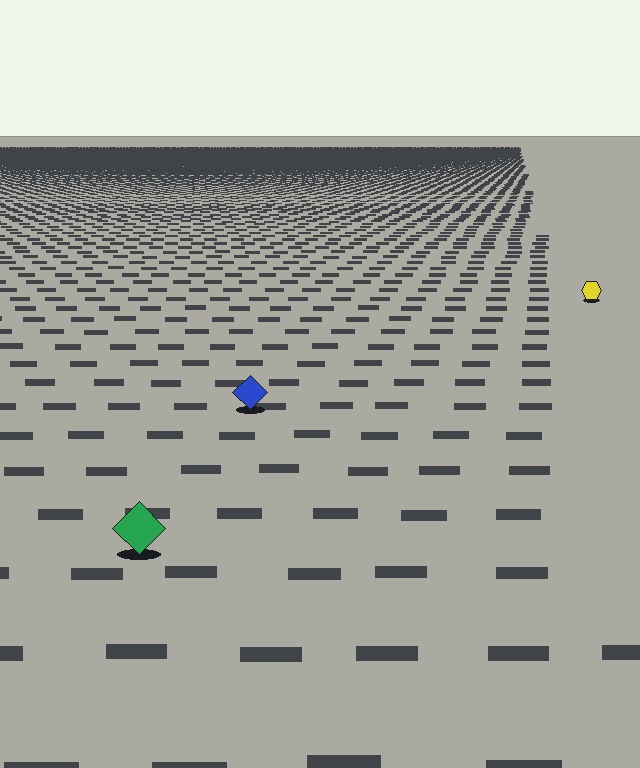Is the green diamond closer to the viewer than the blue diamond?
Yes. The green diamond is closer — you can tell from the texture gradient: the ground texture is coarser near it.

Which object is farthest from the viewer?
The yellow hexagon is farthest from the viewer. It appears smaller and the ground texture around it is denser.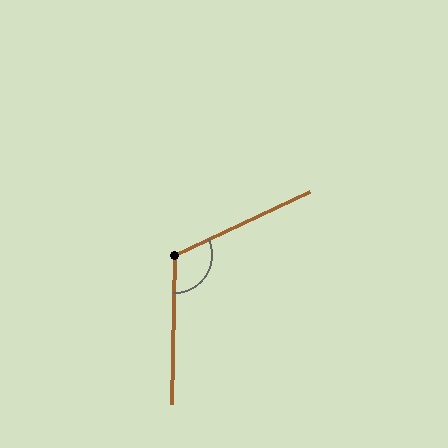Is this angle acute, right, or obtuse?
It is obtuse.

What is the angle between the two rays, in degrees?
Approximately 116 degrees.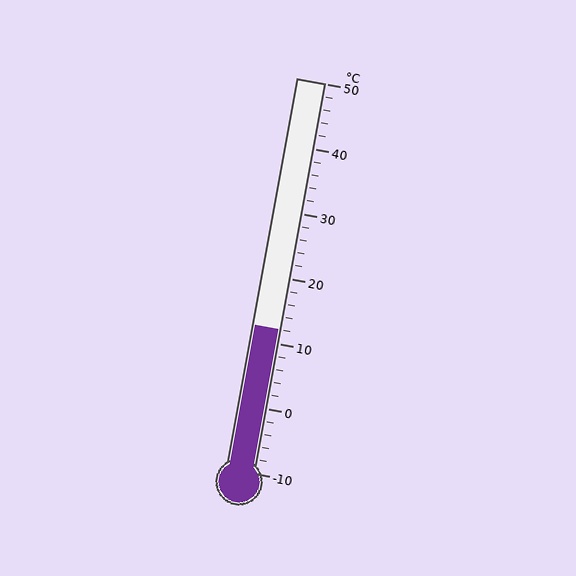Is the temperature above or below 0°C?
The temperature is above 0°C.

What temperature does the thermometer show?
The thermometer shows approximately 12°C.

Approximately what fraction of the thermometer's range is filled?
The thermometer is filled to approximately 35% of its range.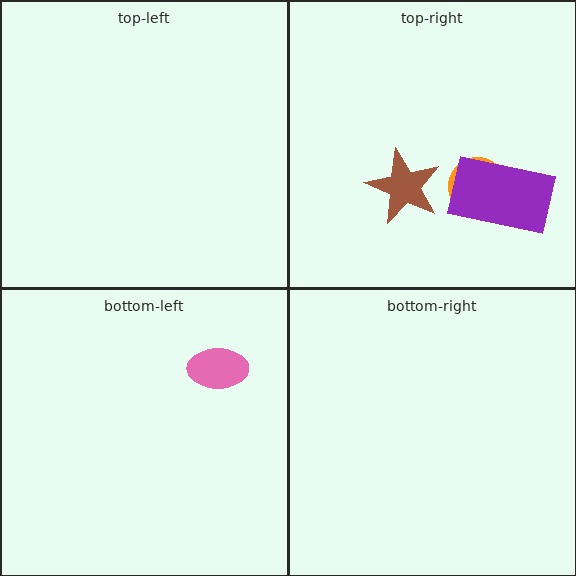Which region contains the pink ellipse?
The bottom-left region.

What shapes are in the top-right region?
The brown star, the orange circle, the purple rectangle.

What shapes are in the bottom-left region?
The pink ellipse.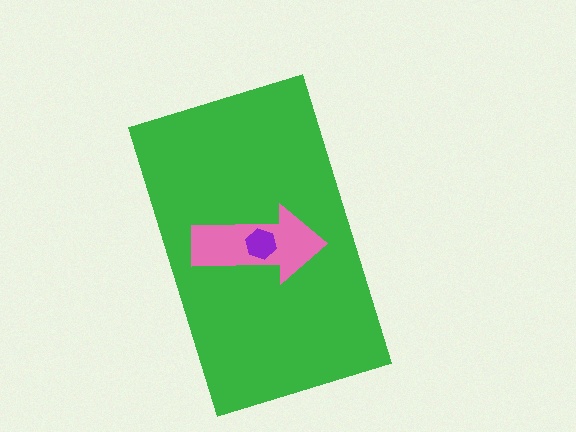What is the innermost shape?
The purple hexagon.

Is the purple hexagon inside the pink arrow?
Yes.